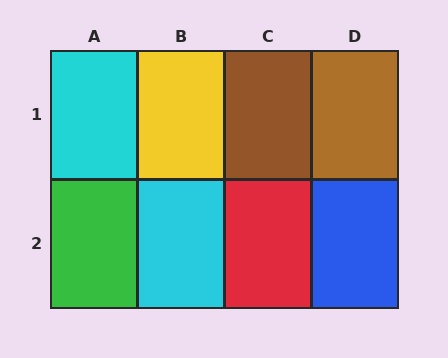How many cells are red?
1 cell is red.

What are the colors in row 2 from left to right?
Green, cyan, red, blue.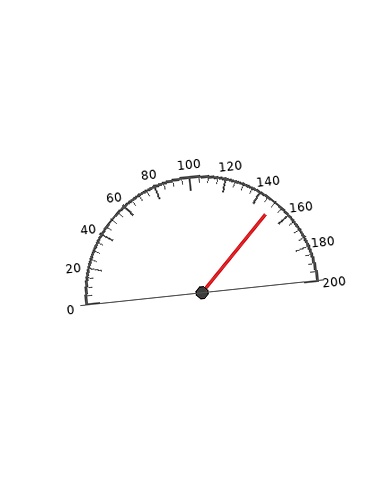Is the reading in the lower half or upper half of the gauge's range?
The reading is in the upper half of the range (0 to 200).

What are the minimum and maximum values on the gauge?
The gauge ranges from 0 to 200.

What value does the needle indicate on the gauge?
The needle indicates approximately 150.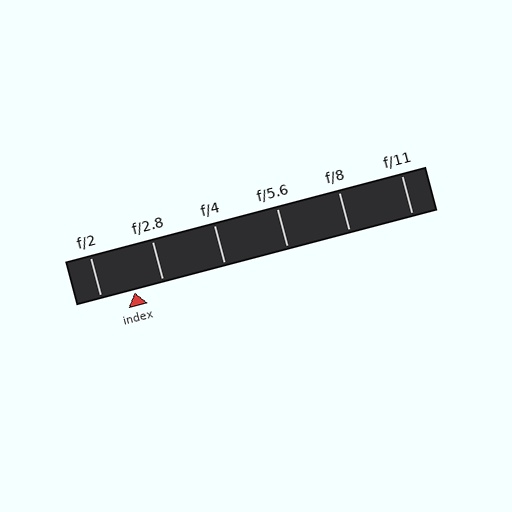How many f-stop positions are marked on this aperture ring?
There are 6 f-stop positions marked.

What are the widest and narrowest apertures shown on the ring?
The widest aperture shown is f/2 and the narrowest is f/11.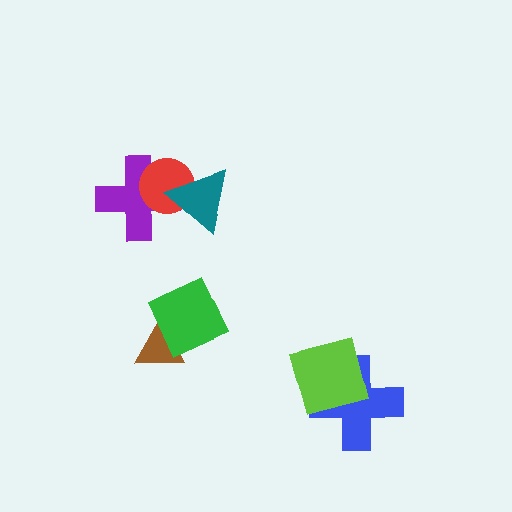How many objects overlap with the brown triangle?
1 object overlaps with the brown triangle.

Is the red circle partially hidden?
Yes, it is partially covered by another shape.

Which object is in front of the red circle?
The teal triangle is in front of the red circle.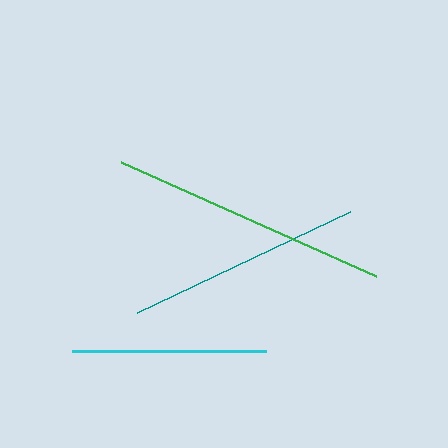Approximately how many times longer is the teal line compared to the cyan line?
The teal line is approximately 1.2 times the length of the cyan line.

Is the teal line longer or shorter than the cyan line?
The teal line is longer than the cyan line.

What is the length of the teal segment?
The teal segment is approximately 236 pixels long.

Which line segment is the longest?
The green line is the longest at approximately 280 pixels.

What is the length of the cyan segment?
The cyan segment is approximately 194 pixels long.